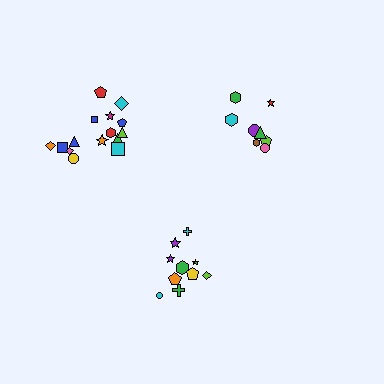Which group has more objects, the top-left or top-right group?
The top-left group.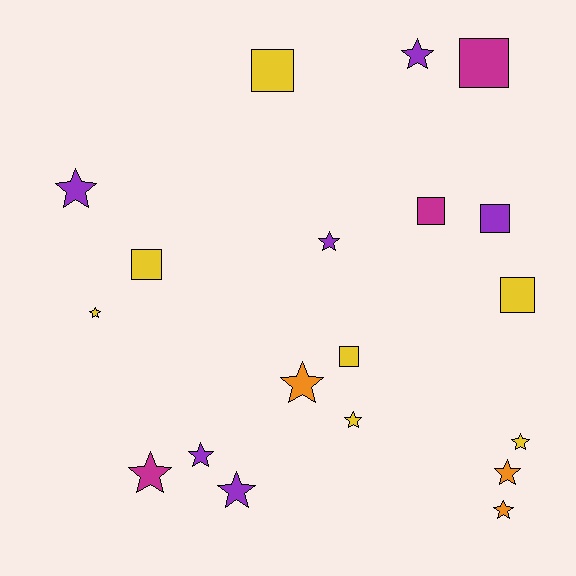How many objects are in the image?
There are 19 objects.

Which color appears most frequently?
Yellow, with 7 objects.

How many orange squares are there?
There are no orange squares.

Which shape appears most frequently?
Star, with 12 objects.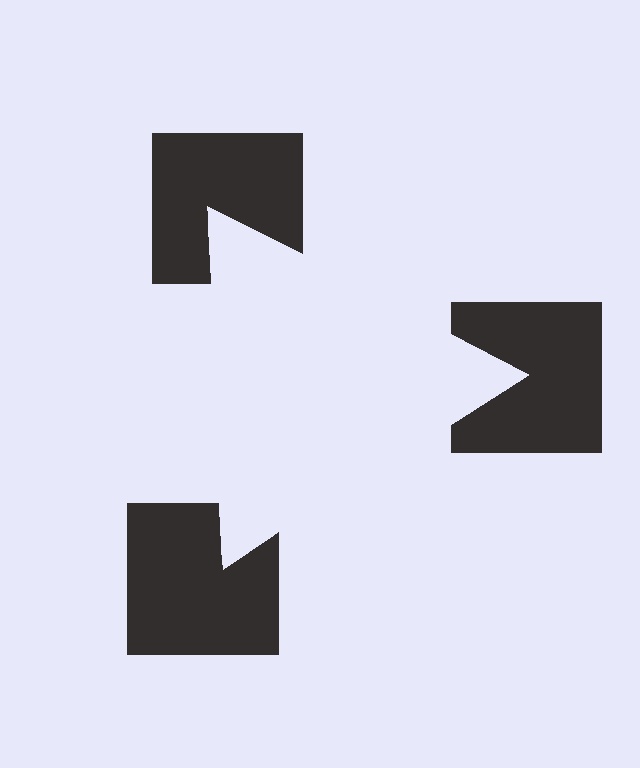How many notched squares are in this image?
There are 3 — one at each vertex of the illusory triangle.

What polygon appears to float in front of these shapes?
An illusory triangle — its edges are inferred from the aligned wedge cuts in the notched squares, not physically drawn.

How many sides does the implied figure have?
3 sides.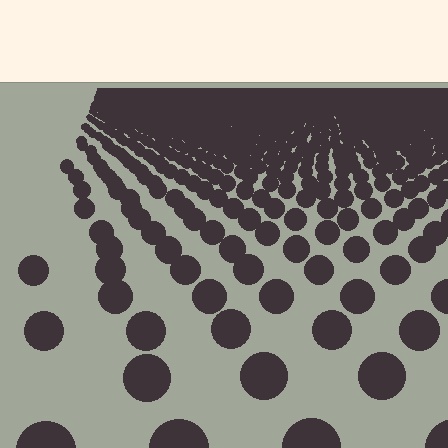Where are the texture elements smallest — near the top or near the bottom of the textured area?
Near the top.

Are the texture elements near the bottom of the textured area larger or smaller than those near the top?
Larger. Near the bottom, elements are closer to the viewer and appear at a bigger on-screen size.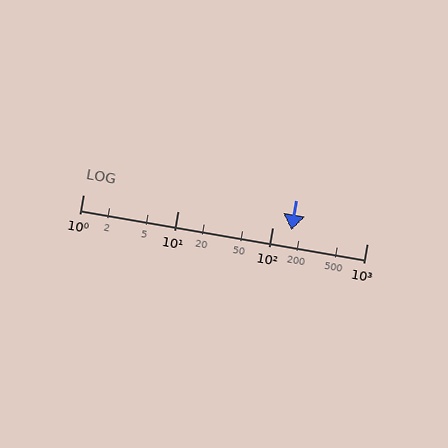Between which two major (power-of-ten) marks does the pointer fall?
The pointer is between 100 and 1000.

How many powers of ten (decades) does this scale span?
The scale spans 3 decades, from 1 to 1000.